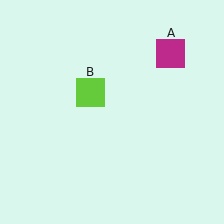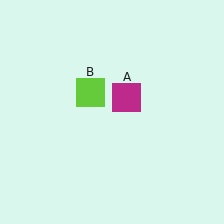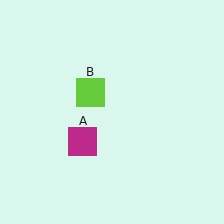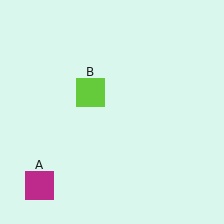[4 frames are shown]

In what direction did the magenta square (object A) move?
The magenta square (object A) moved down and to the left.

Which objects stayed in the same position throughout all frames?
Lime square (object B) remained stationary.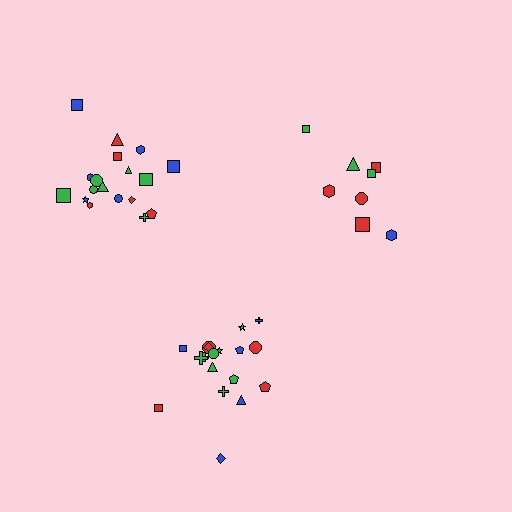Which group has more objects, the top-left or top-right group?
The top-left group.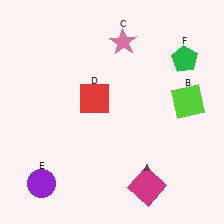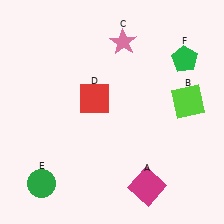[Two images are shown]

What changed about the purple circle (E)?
In Image 1, E is purple. In Image 2, it changed to green.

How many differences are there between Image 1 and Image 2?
There is 1 difference between the two images.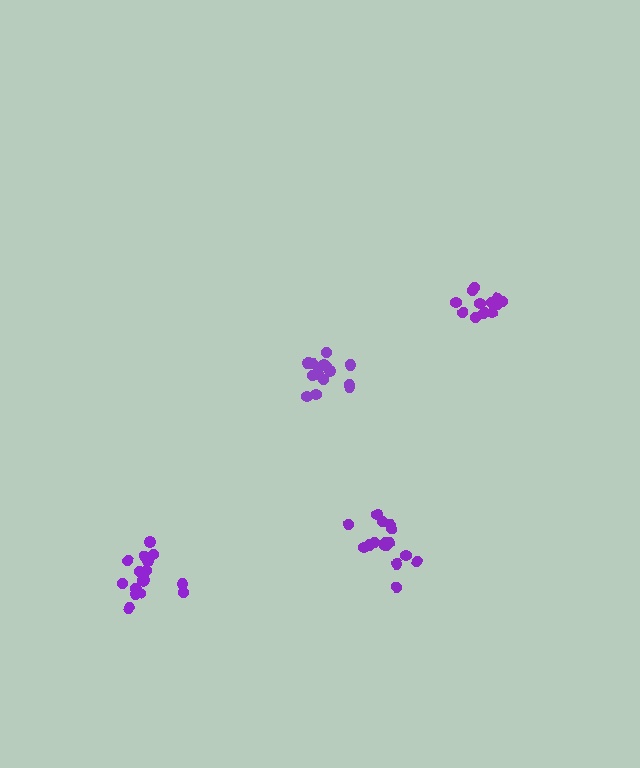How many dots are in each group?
Group 1: 12 dots, Group 2: 15 dots, Group 3: 16 dots, Group 4: 16 dots (59 total).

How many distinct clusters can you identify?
There are 4 distinct clusters.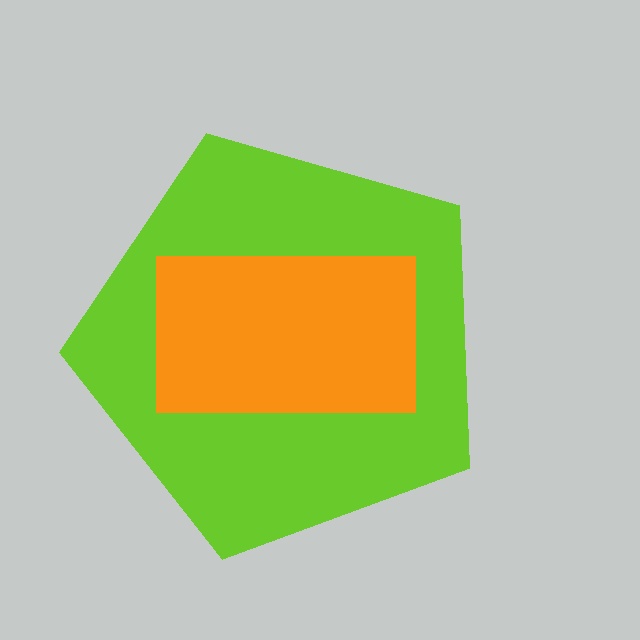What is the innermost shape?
The orange rectangle.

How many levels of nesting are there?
2.